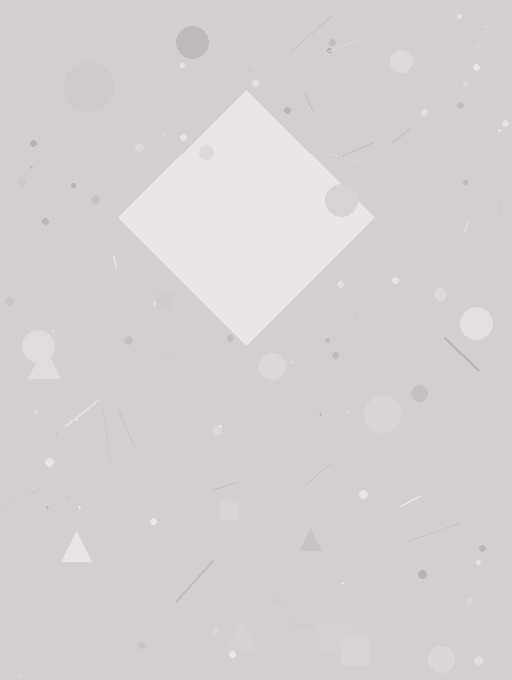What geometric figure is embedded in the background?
A diamond is embedded in the background.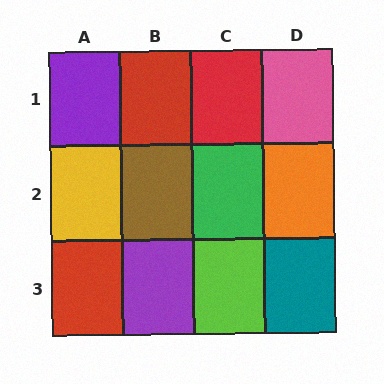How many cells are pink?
1 cell is pink.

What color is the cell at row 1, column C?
Red.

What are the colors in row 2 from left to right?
Yellow, brown, green, orange.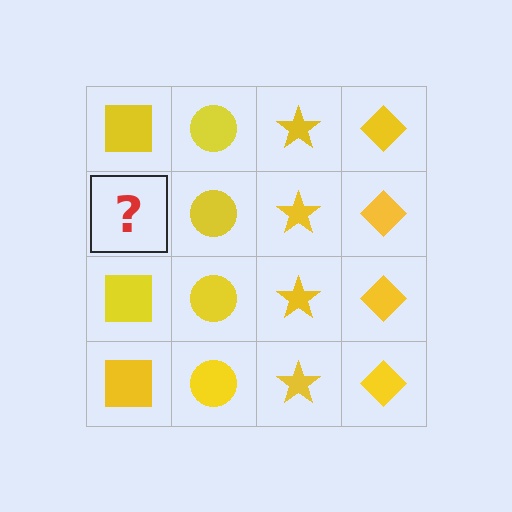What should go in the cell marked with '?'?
The missing cell should contain a yellow square.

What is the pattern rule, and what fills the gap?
The rule is that each column has a consistent shape. The gap should be filled with a yellow square.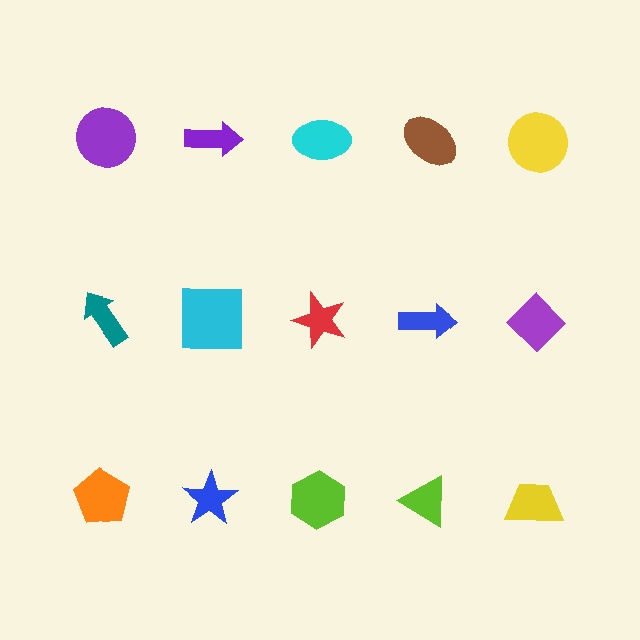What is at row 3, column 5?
A yellow trapezoid.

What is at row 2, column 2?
A cyan square.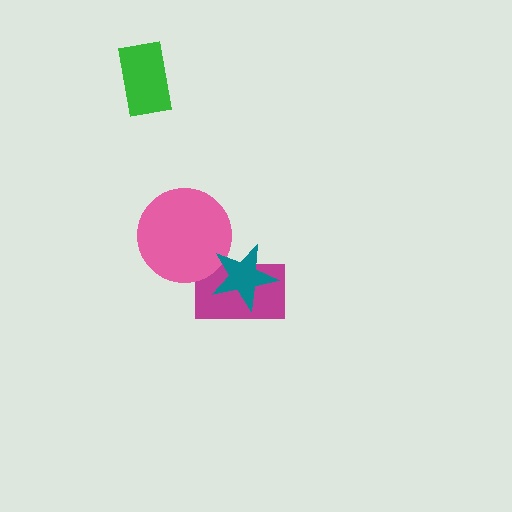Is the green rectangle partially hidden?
No, no other shape covers it.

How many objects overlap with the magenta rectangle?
2 objects overlap with the magenta rectangle.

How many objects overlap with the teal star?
2 objects overlap with the teal star.